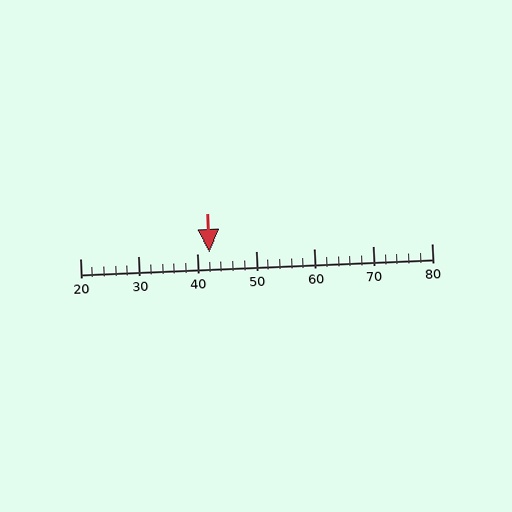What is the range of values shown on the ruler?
The ruler shows values from 20 to 80.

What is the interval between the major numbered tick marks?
The major tick marks are spaced 10 units apart.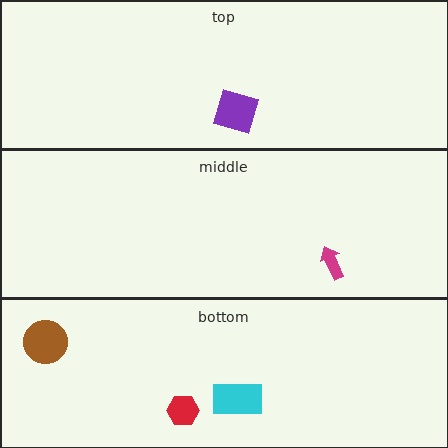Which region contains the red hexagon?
The bottom region.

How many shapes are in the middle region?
1.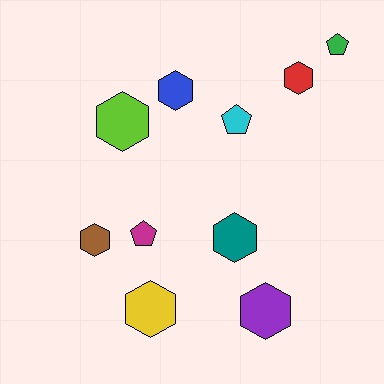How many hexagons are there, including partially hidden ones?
There are 7 hexagons.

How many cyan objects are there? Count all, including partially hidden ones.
There is 1 cyan object.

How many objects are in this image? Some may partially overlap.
There are 10 objects.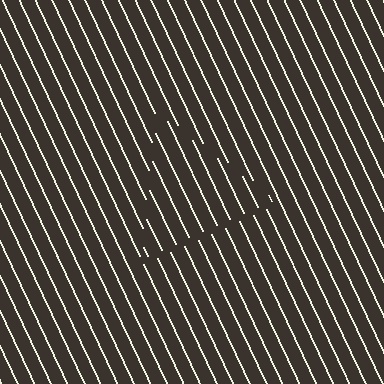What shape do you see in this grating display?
An illusory triangle. The interior of the shape contains the same grating, shifted by half a period — the contour is defined by the phase discontinuity where line-ends from the inner and outer gratings abut.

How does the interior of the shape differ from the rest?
The interior of the shape contains the same grating, shifted by half a period — the contour is defined by the phase discontinuity where line-ends from the inner and outer gratings abut.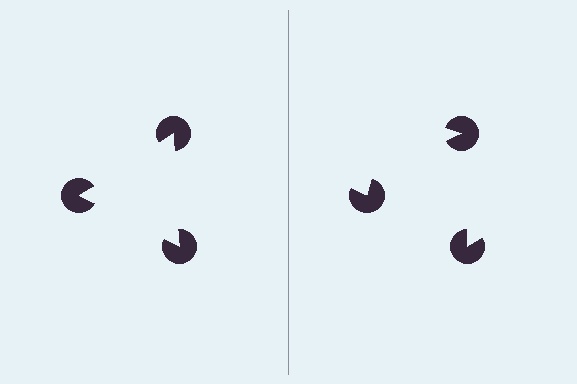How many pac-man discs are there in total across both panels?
6 — 3 on each side.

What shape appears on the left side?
An illusory triangle.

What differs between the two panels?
The pac-man discs are positioned identically on both sides; only the wedge orientations differ. On the left they align to a triangle; on the right they are misaligned.